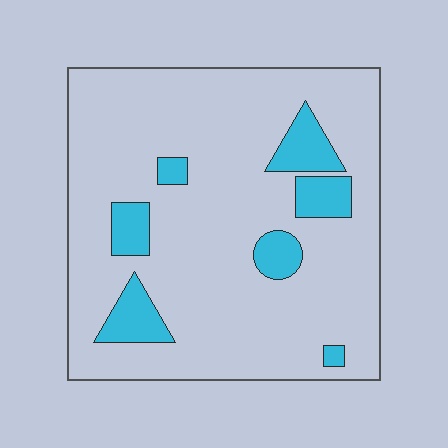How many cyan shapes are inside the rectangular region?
7.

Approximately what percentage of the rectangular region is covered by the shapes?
Approximately 15%.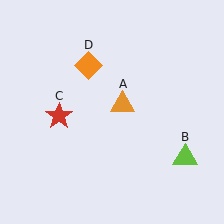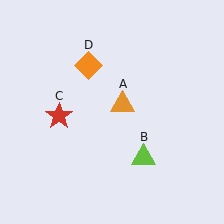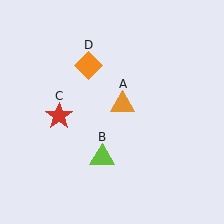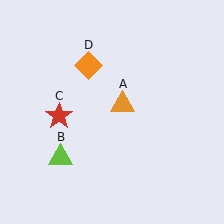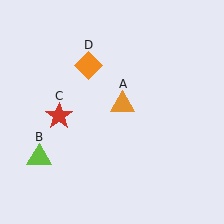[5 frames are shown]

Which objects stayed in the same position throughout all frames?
Orange triangle (object A) and red star (object C) and orange diamond (object D) remained stationary.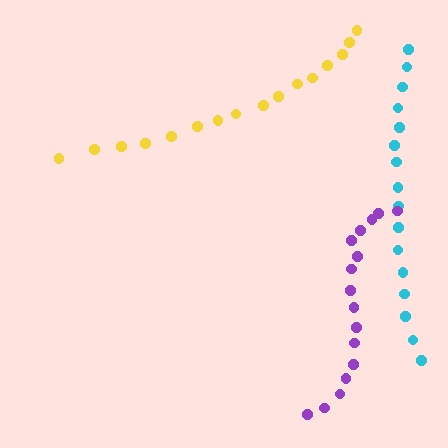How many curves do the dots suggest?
There are 3 distinct paths.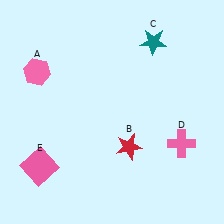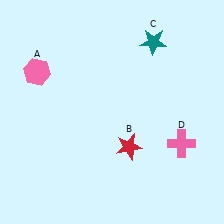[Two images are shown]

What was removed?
The pink square (E) was removed in Image 2.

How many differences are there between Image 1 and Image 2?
There is 1 difference between the two images.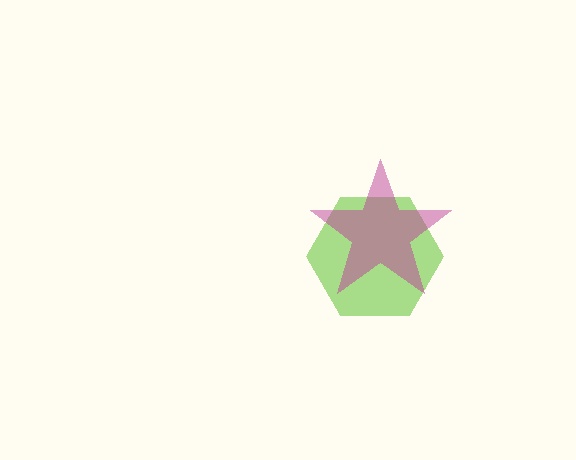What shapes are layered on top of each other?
The layered shapes are: a lime hexagon, a magenta star.